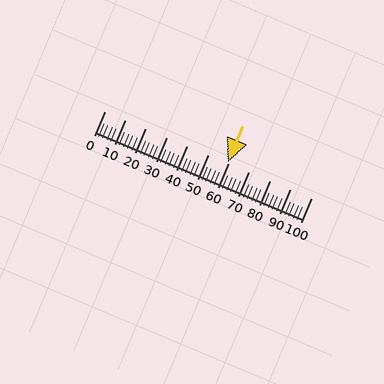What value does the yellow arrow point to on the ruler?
The yellow arrow points to approximately 59.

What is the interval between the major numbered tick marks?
The major tick marks are spaced 10 units apart.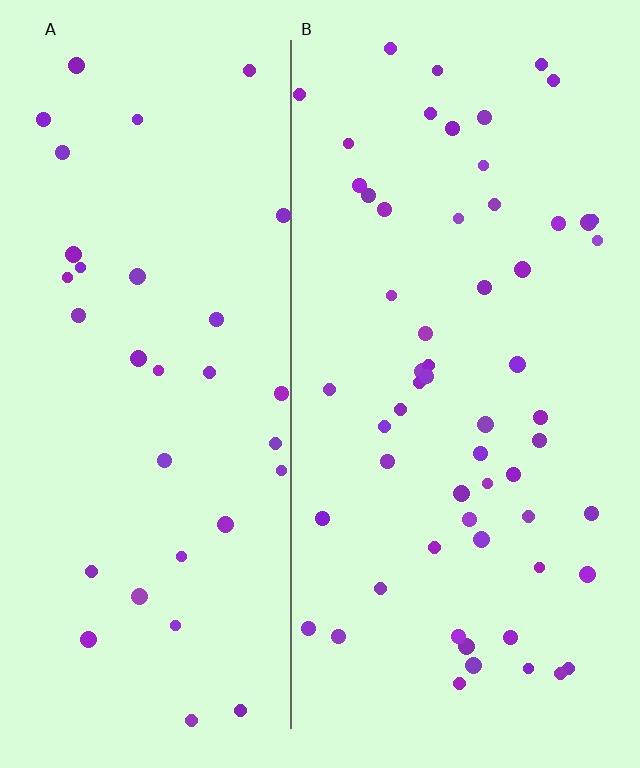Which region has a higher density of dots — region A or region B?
B (the right).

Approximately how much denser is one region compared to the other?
Approximately 1.7× — region B over region A.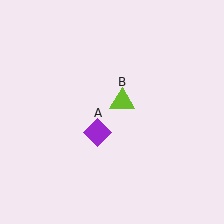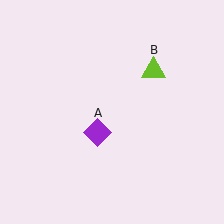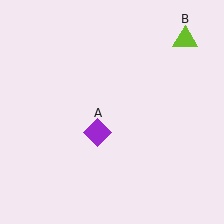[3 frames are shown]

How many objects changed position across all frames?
1 object changed position: lime triangle (object B).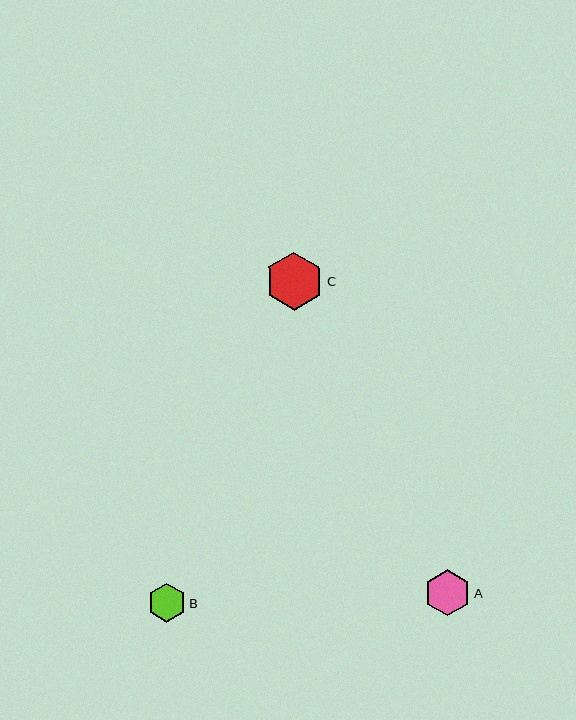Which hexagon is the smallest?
Hexagon B is the smallest with a size of approximately 39 pixels.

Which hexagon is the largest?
Hexagon C is the largest with a size of approximately 58 pixels.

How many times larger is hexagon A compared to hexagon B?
Hexagon A is approximately 1.2 times the size of hexagon B.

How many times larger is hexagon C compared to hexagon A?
Hexagon C is approximately 1.3 times the size of hexagon A.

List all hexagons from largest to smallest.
From largest to smallest: C, A, B.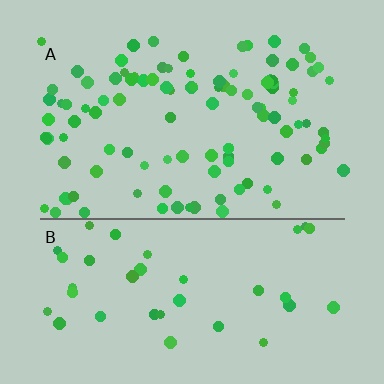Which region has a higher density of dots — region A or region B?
A (the top).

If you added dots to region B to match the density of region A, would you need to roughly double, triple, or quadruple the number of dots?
Approximately triple.